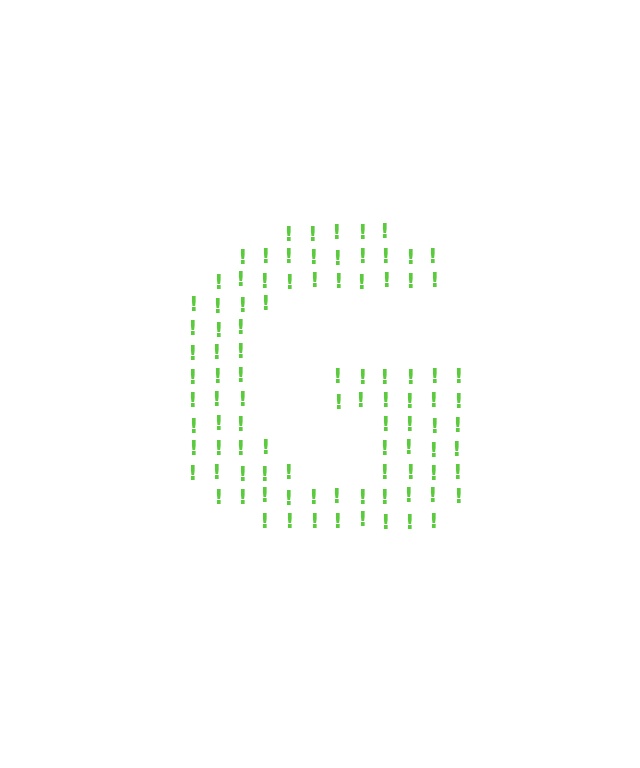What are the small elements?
The small elements are exclamation marks.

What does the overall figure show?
The overall figure shows the letter G.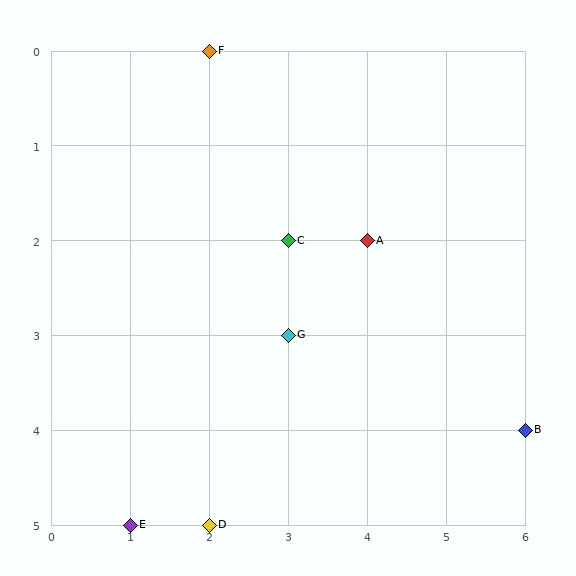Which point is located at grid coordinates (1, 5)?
Point E is at (1, 5).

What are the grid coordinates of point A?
Point A is at grid coordinates (4, 2).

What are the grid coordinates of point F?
Point F is at grid coordinates (2, 0).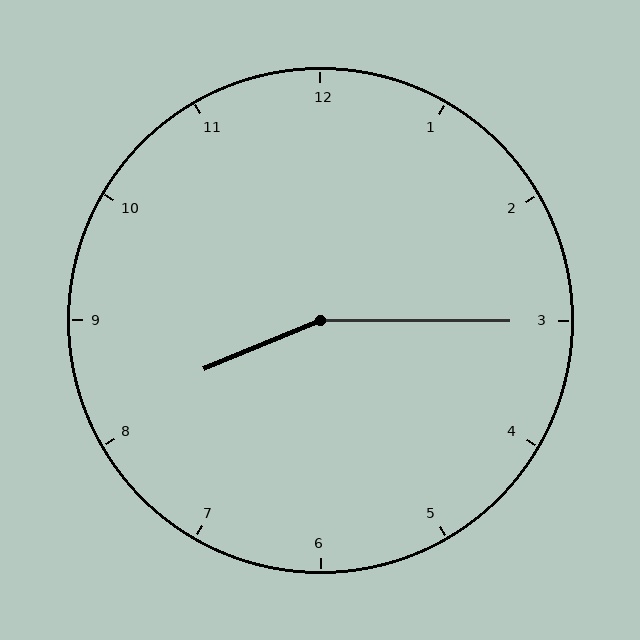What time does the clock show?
8:15.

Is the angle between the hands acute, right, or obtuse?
It is obtuse.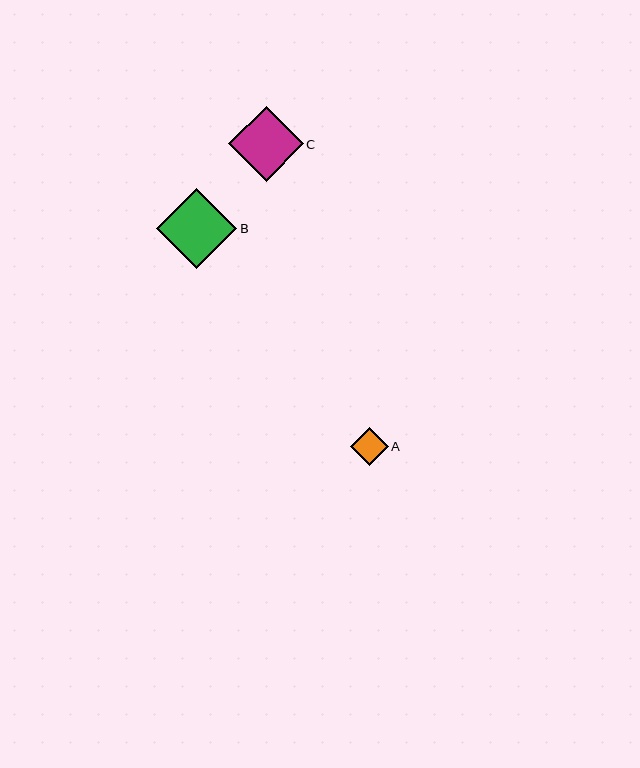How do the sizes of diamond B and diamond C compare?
Diamond B and diamond C are approximately the same size.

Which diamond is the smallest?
Diamond A is the smallest with a size of approximately 38 pixels.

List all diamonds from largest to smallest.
From largest to smallest: B, C, A.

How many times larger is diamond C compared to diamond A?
Diamond C is approximately 1.9 times the size of diamond A.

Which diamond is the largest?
Diamond B is the largest with a size of approximately 80 pixels.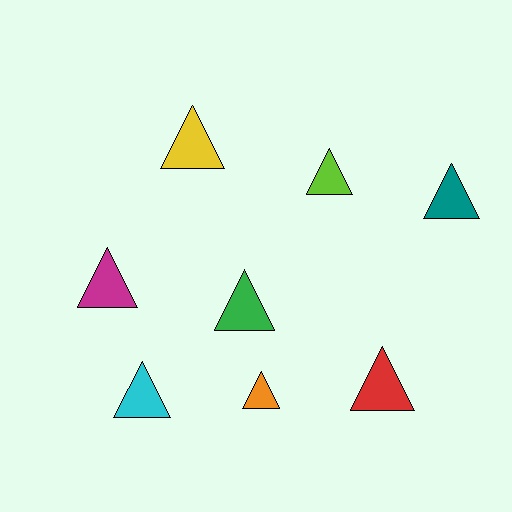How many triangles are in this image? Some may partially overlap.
There are 8 triangles.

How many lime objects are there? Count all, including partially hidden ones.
There is 1 lime object.